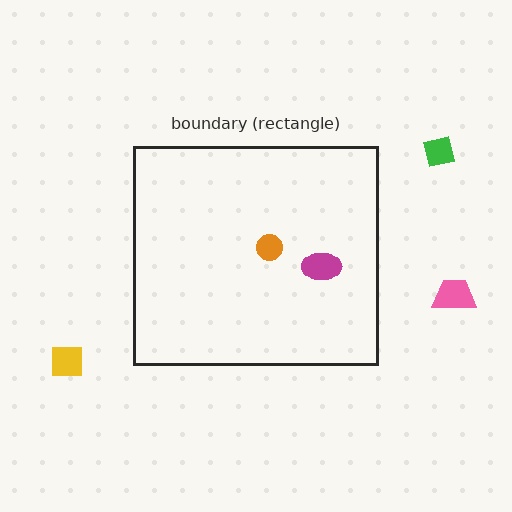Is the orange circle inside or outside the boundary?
Inside.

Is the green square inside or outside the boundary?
Outside.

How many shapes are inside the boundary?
2 inside, 3 outside.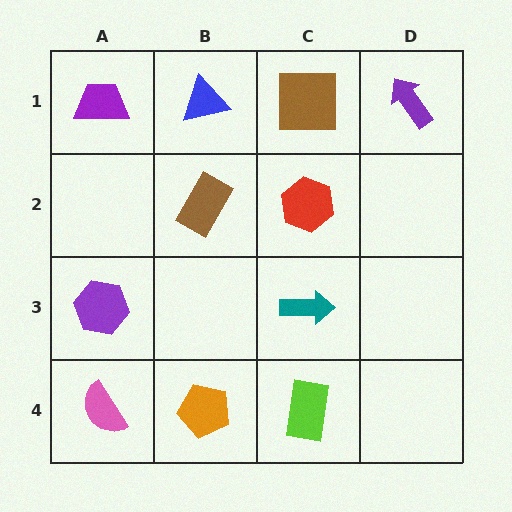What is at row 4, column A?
A pink semicircle.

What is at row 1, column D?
A purple arrow.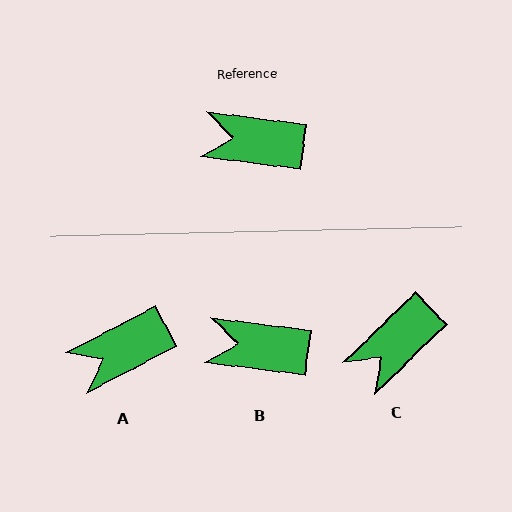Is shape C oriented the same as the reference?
No, it is off by about 51 degrees.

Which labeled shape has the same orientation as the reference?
B.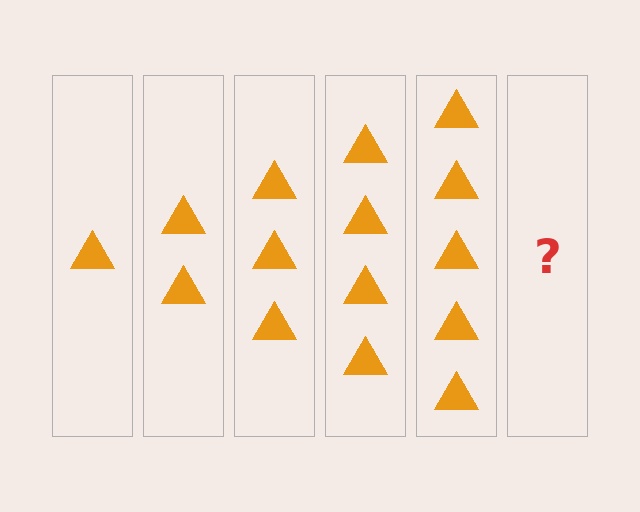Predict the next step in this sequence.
The next step is 6 triangles.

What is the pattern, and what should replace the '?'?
The pattern is that each step adds one more triangle. The '?' should be 6 triangles.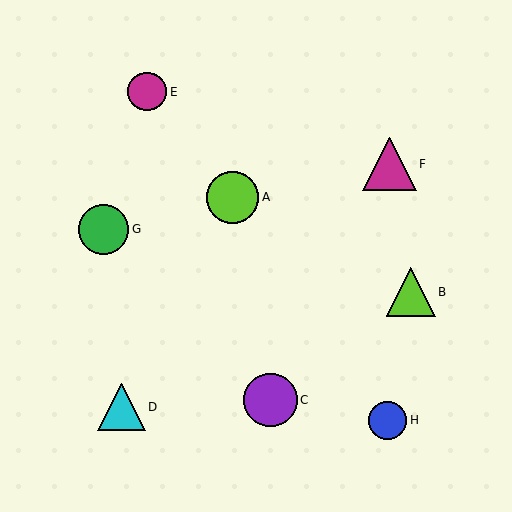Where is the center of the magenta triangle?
The center of the magenta triangle is at (390, 164).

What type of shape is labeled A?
Shape A is a lime circle.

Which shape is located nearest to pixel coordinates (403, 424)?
The blue circle (labeled H) at (388, 420) is nearest to that location.